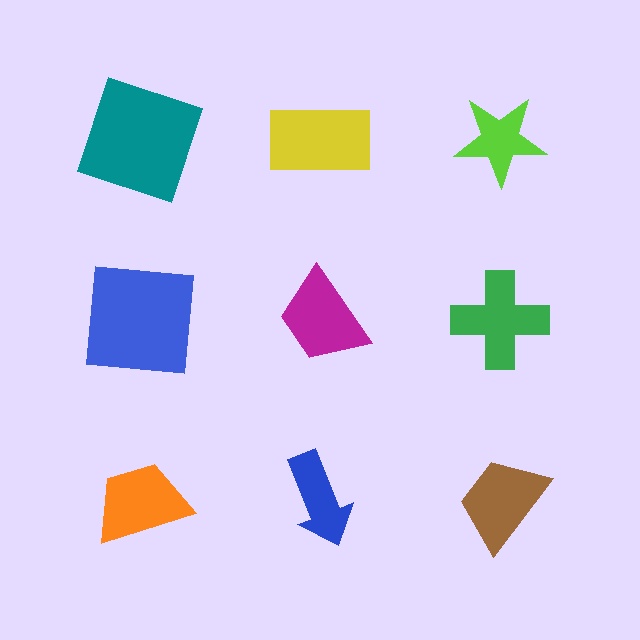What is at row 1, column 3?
A lime star.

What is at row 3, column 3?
A brown trapezoid.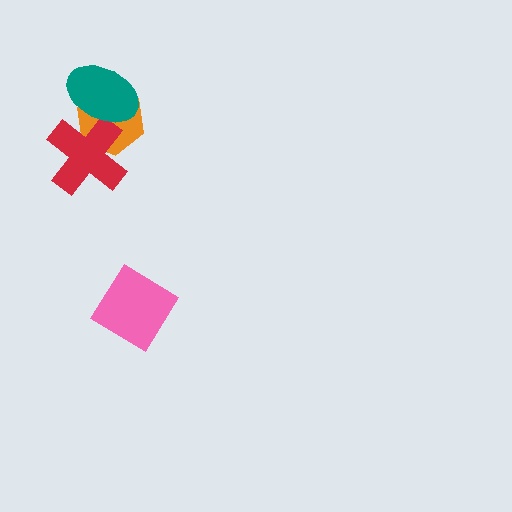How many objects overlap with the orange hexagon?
2 objects overlap with the orange hexagon.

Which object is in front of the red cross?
The teal ellipse is in front of the red cross.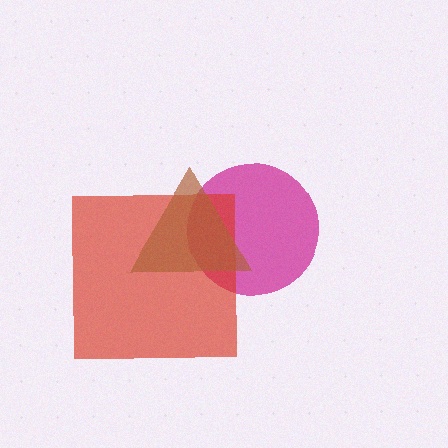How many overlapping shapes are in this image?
There are 3 overlapping shapes in the image.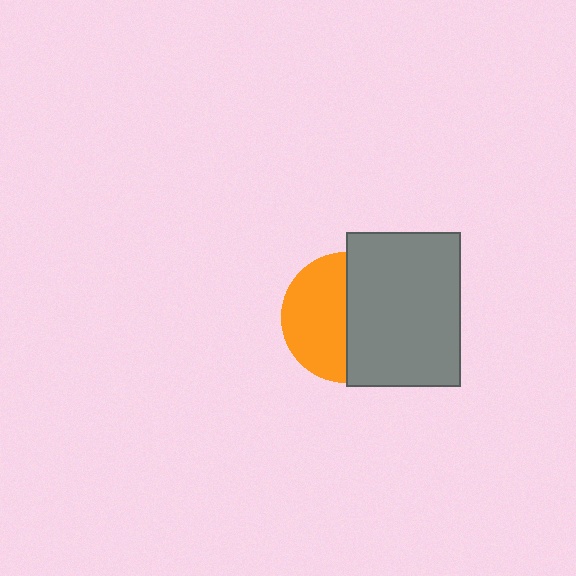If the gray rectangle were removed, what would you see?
You would see the complete orange circle.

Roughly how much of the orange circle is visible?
About half of it is visible (roughly 49%).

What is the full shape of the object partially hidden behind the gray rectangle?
The partially hidden object is an orange circle.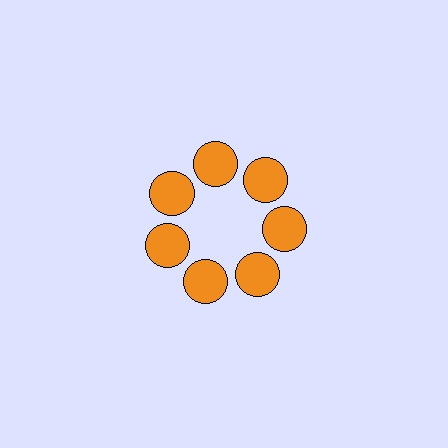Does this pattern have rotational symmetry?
Yes, this pattern has 7-fold rotational symmetry. It looks the same after rotating 51 degrees around the center.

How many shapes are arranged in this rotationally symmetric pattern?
There are 7 shapes, arranged in 7 groups of 1.